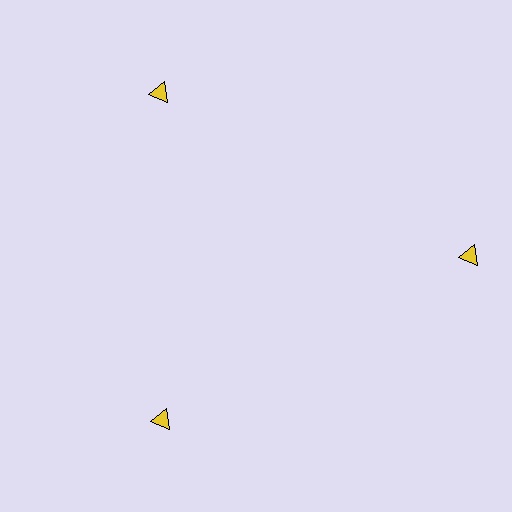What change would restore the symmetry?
The symmetry would be restored by moving it inward, back onto the ring so that all 3 triangles sit at equal angles and equal distance from the center.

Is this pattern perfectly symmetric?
No. The 3 yellow triangles are arranged in a ring, but one element near the 3 o'clock position is pushed outward from the center, breaking the 3-fold rotational symmetry.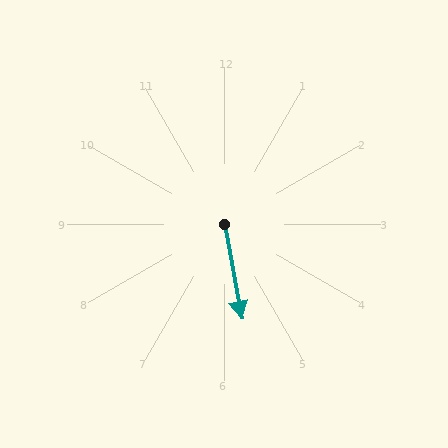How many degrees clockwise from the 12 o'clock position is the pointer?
Approximately 170 degrees.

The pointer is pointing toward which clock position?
Roughly 6 o'clock.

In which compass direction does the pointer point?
South.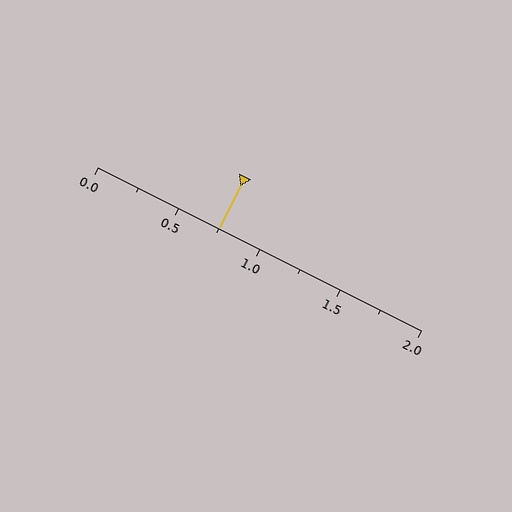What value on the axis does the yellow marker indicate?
The marker indicates approximately 0.75.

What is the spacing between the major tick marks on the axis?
The major ticks are spaced 0.5 apart.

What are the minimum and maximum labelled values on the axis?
The axis runs from 0.0 to 2.0.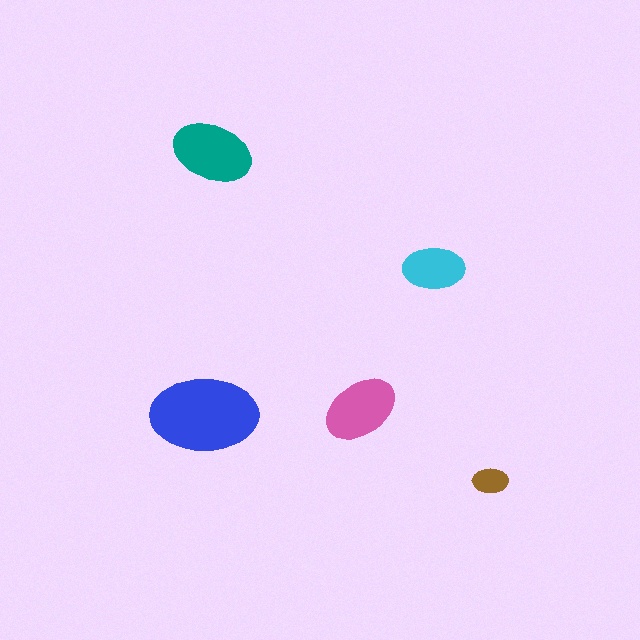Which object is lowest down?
The brown ellipse is bottommost.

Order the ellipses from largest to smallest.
the blue one, the teal one, the pink one, the cyan one, the brown one.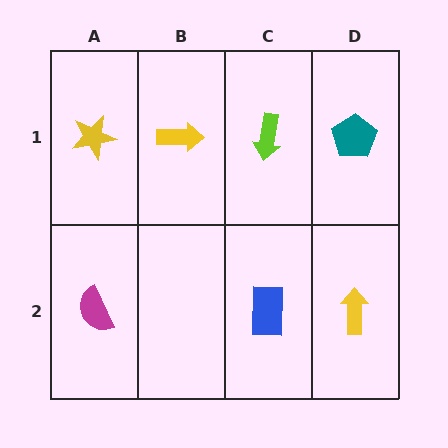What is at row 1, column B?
A yellow arrow.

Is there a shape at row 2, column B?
No, that cell is empty.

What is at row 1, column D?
A teal pentagon.